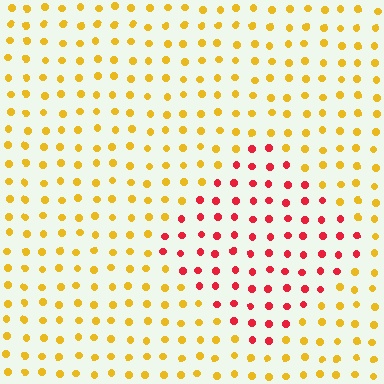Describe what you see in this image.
The image is filled with small yellow elements in a uniform arrangement. A diamond-shaped region is visible where the elements are tinted to a slightly different hue, forming a subtle color boundary.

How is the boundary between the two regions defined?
The boundary is defined purely by a slight shift in hue (about 54 degrees). Spacing, size, and orientation are identical on both sides.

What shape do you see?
I see a diamond.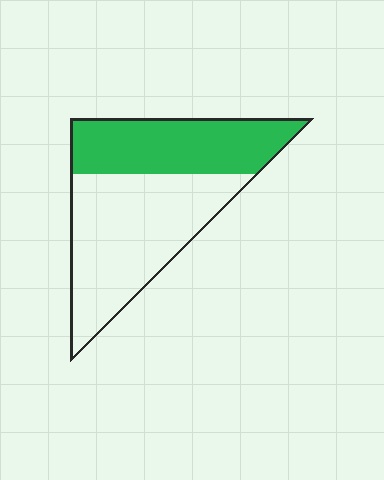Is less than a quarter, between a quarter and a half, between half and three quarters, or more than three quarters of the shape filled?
Between a quarter and a half.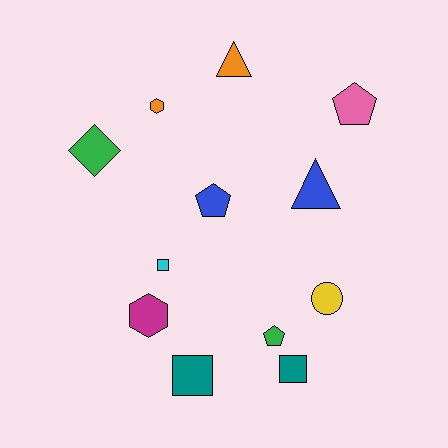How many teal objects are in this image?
There are 2 teal objects.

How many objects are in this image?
There are 12 objects.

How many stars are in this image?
There are no stars.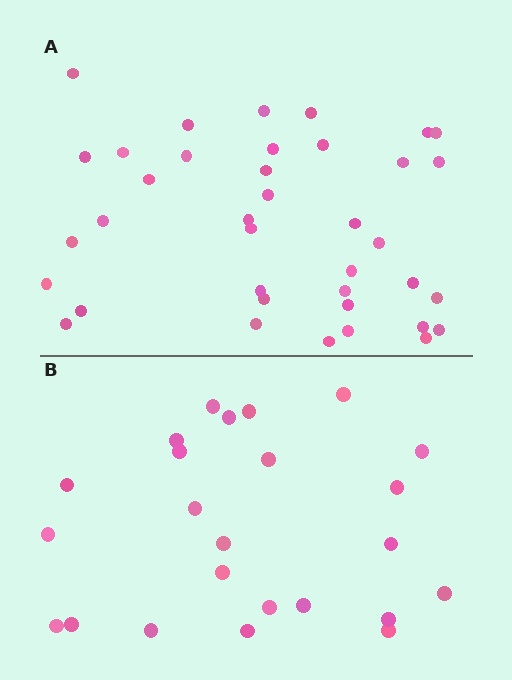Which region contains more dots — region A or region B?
Region A (the top region) has more dots.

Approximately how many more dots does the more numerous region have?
Region A has approximately 15 more dots than region B.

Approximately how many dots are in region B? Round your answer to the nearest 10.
About 20 dots. (The exact count is 24, which rounds to 20.)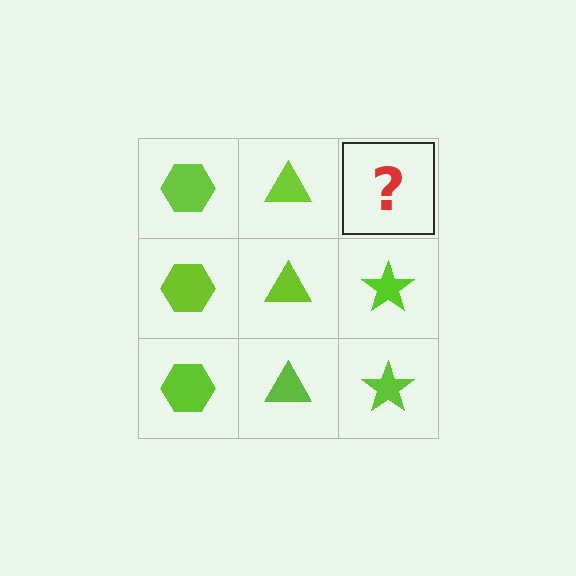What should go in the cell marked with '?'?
The missing cell should contain a lime star.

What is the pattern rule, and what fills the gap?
The rule is that each column has a consistent shape. The gap should be filled with a lime star.